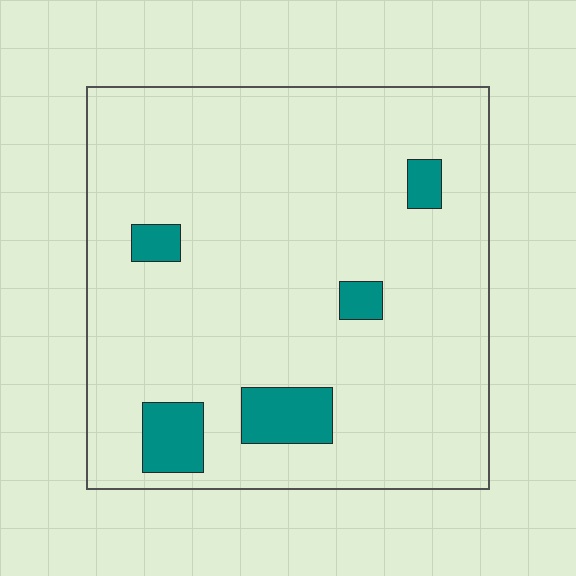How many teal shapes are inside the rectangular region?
5.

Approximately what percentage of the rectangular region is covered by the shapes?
Approximately 10%.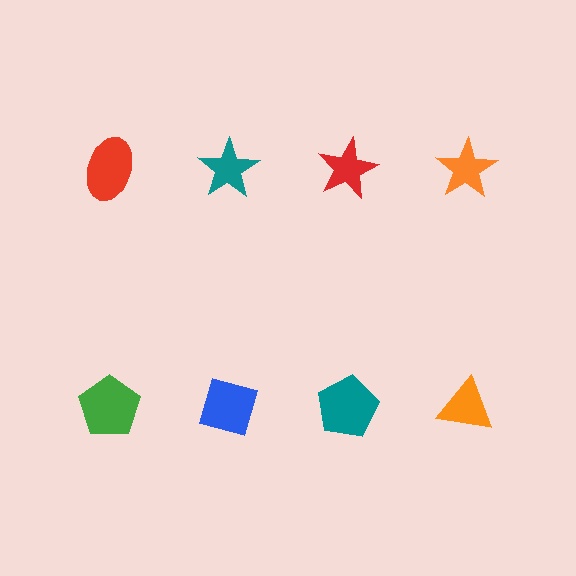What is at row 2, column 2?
A blue diamond.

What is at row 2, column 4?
An orange triangle.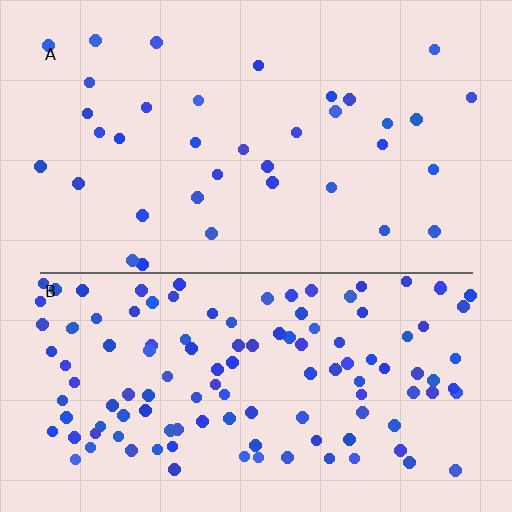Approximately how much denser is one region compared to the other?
Approximately 3.4× — region B over region A.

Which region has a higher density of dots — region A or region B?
B (the bottom).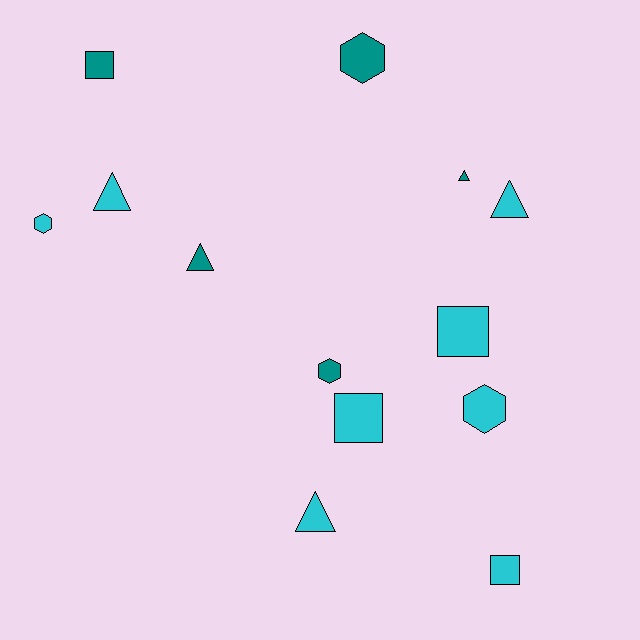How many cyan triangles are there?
There are 3 cyan triangles.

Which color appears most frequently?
Cyan, with 8 objects.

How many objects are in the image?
There are 13 objects.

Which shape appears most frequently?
Triangle, with 5 objects.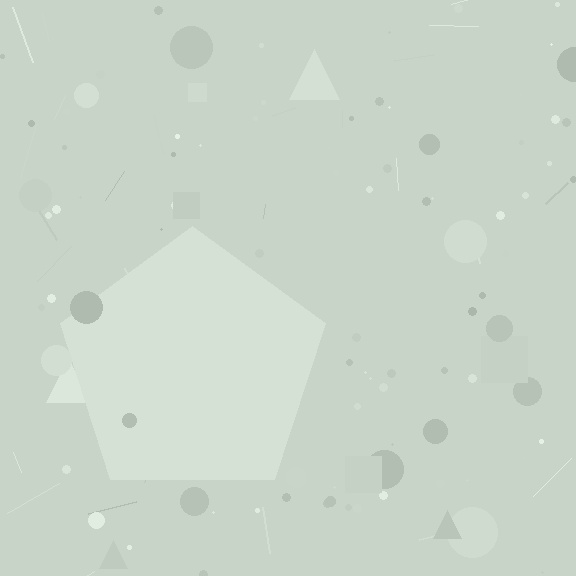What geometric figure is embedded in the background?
A pentagon is embedded in the background.